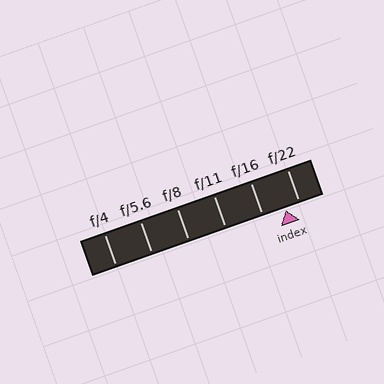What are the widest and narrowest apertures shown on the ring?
The widest aperture shown is f/4 and the narrowest is f/22.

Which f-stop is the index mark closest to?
The index mark is closest to f/22.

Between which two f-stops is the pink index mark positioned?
The index mark is between f/16 and f/22.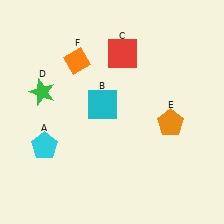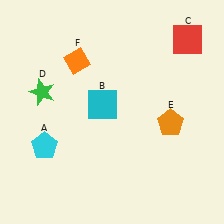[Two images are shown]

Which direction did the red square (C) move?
The red square (C) moved right.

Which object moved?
The red square (C) moved right.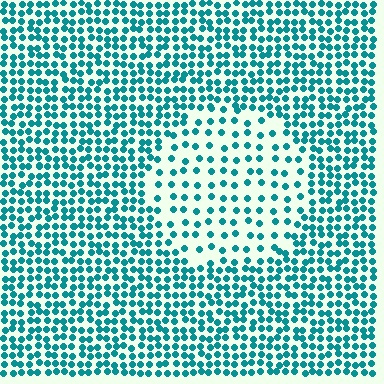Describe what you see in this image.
The image contains small teal elements arranged at two different densities. A circle-shaped region is visible where the elements are less densely packed than the surrounding area.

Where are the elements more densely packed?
The elements are more densely packed outside the circle boundary.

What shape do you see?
I see a circle.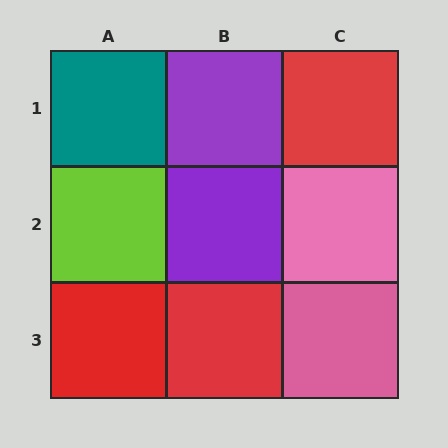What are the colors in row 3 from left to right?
Red, red, pink.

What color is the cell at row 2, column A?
Lime.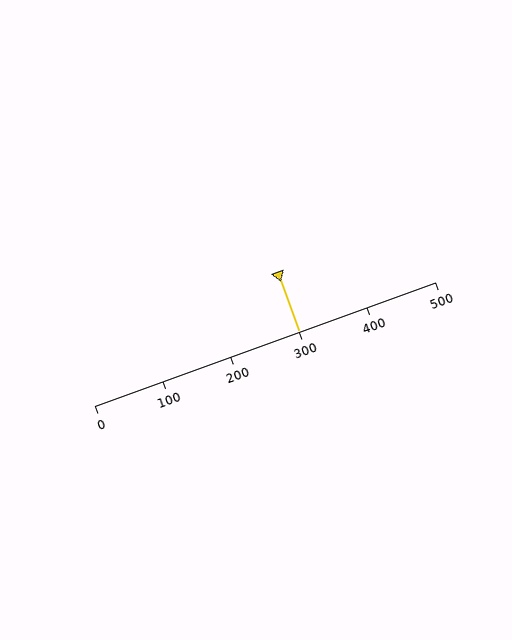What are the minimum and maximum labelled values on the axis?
The axis runs from 0 to 500.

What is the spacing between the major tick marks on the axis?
The major ticks are spaced 100 apart.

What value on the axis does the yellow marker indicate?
The marker indicates approximately 300.